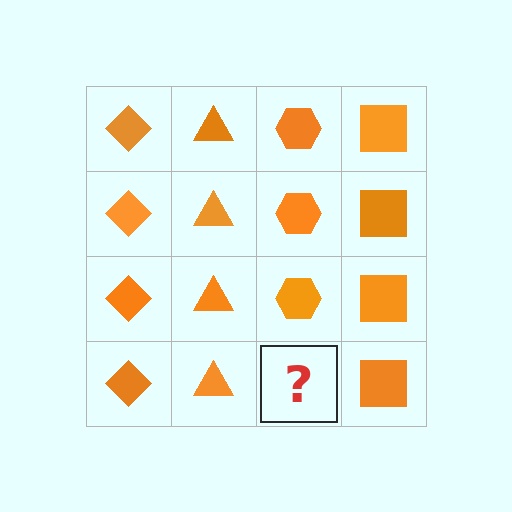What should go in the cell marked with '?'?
The missing cell should contain an orange hexagon.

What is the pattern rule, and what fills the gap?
The rule is that each column has a consistent shape. The gap should be filled with an orange hexagon.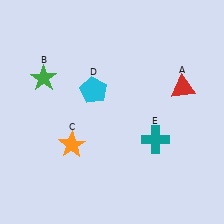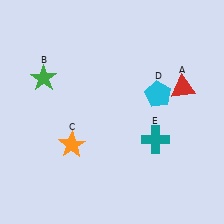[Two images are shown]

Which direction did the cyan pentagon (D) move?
The cyan pentagon (D) moved right.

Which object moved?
The cyan pentagon (D) moved right.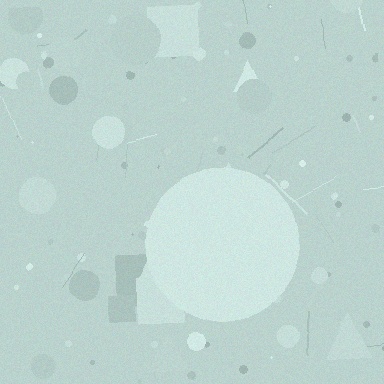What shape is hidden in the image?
A circle is hidden in the image.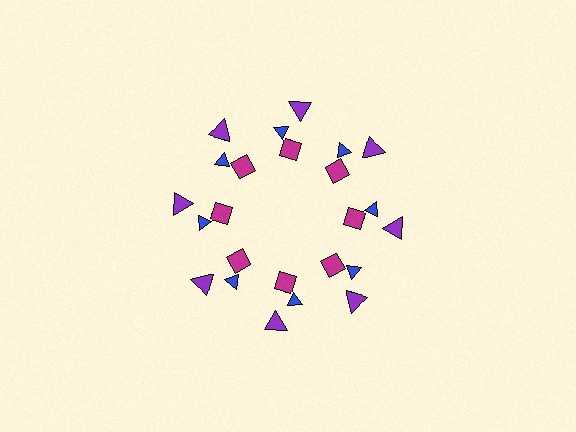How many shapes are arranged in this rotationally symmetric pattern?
There are 24 shapes, arranged in 8 groups of 3.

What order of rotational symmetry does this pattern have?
This pattern has 8-fold rotational symmetry.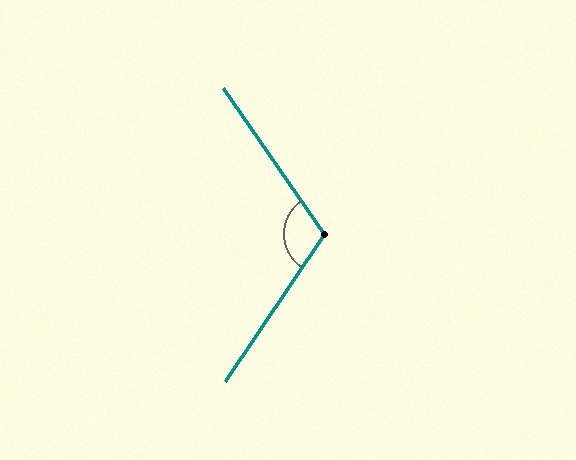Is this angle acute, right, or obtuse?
It is obtuse.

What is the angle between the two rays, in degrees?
Approximately 112 degrees.